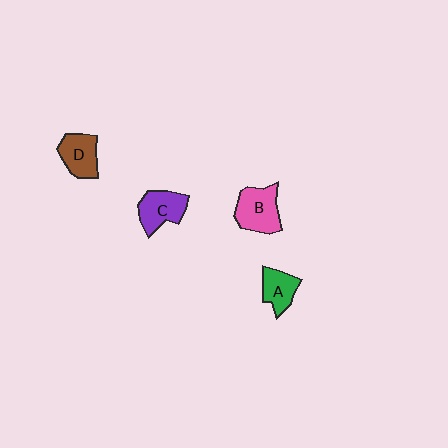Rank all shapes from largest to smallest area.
From largest to smallest: B (pink), C (purple), D (brown), A (green).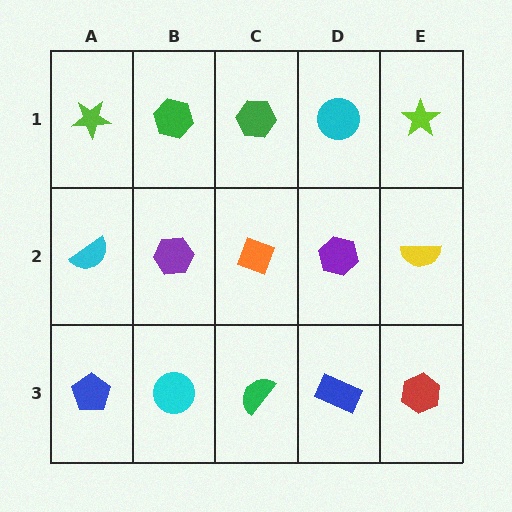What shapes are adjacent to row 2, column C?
A green hexagon (row 1, column C), a green semicircle (row 3, column C), a purple hexagon (row 2, column B), a purple hexagon (row 2, column D).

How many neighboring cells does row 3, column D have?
3.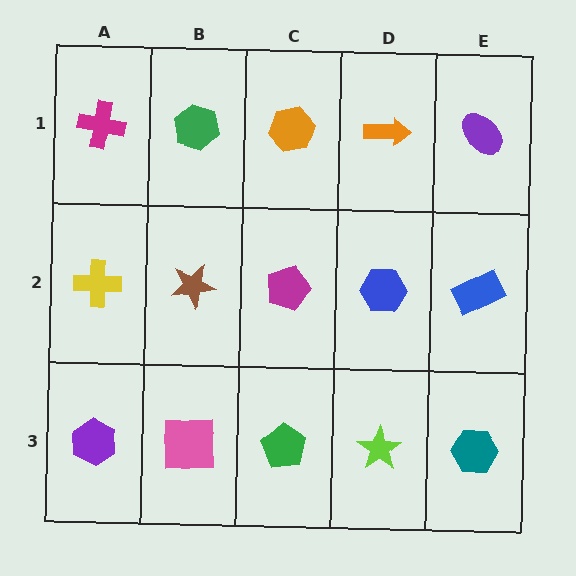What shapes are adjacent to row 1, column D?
A blue hexagon (row 2, column D), an orange hexagon (row 1, column C), a purple ellipse (row 1, column E).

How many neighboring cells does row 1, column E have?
2.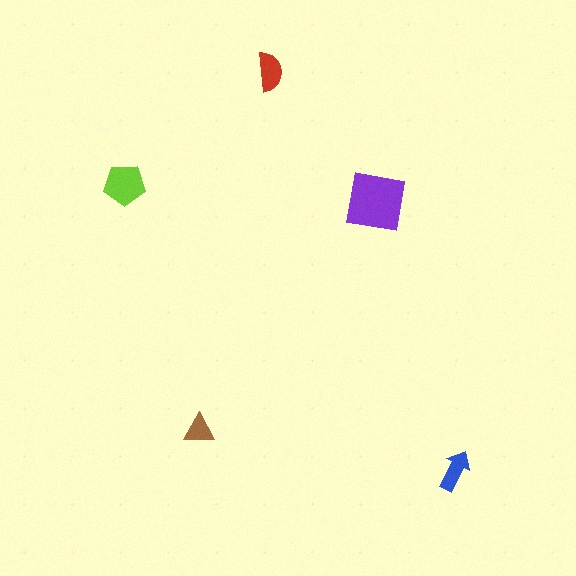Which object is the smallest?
The brown triangle.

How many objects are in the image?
There are 5 objects in the image.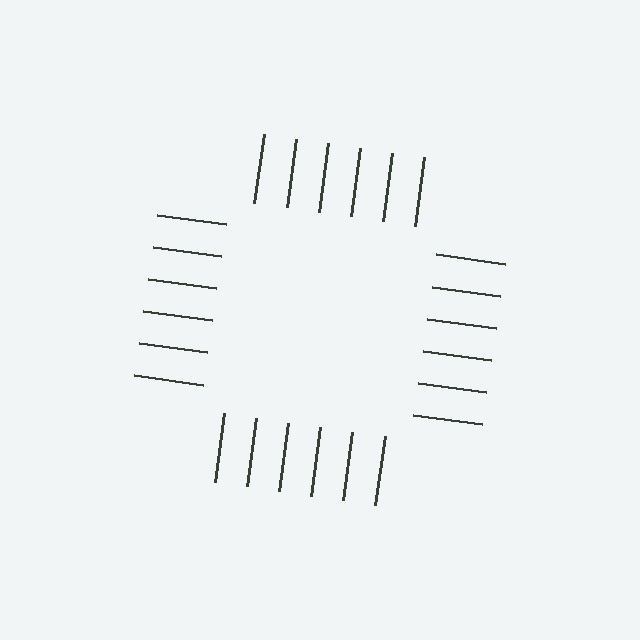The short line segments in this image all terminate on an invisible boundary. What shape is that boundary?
An illusory square — the line segments terminate on its edges but no continuous stroke is drawn.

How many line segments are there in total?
24 — 6 along each of the 4 edges.